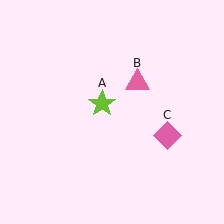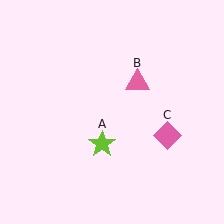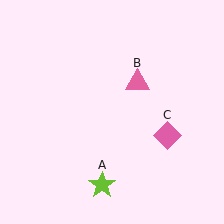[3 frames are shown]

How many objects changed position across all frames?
1 object changed position: lime star (object A).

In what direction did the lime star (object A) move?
The lime star (object A) moved down.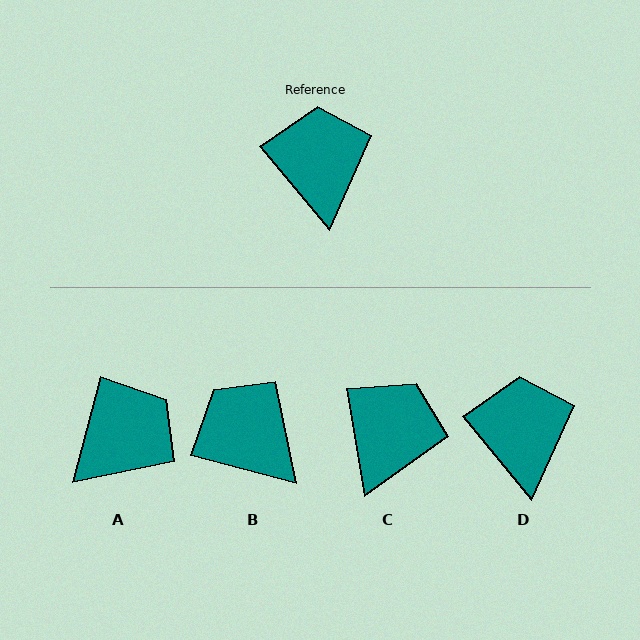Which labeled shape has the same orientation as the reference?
D.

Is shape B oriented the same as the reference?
No, it is off by about 36 degrees.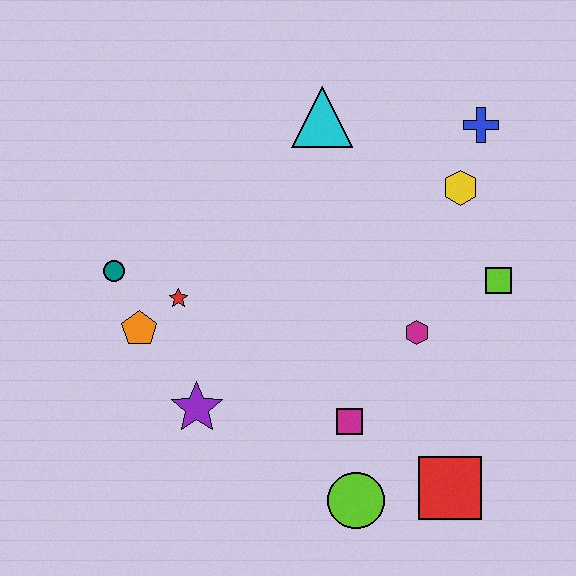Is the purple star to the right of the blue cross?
No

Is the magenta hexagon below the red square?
No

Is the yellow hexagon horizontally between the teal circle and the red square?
No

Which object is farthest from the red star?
The blue cross is farthest from the red star.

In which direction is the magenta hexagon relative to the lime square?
The magenta hexagon is to the left of the lime square.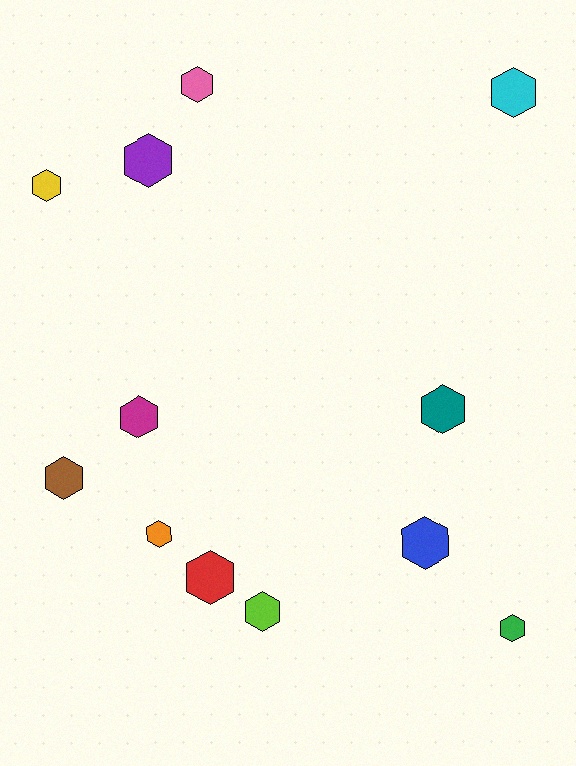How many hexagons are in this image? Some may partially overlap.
There are 12 hexagons.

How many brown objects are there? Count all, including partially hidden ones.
There is 1 brown object.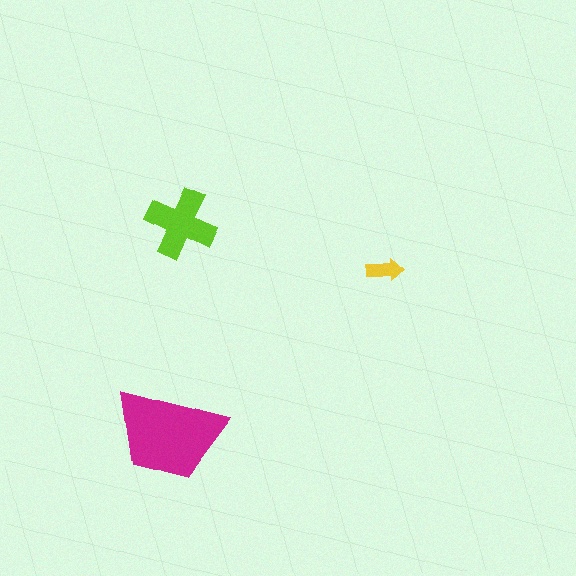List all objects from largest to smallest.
The magenta trapezoid, the lime cross, the yellow arrow.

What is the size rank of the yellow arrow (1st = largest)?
3rd.